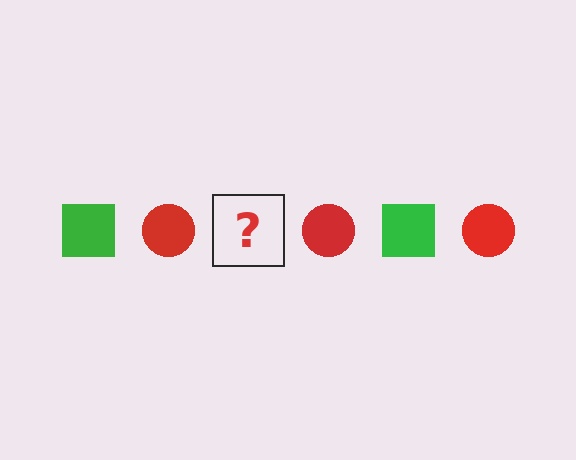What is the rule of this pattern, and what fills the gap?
The rule is that the pattern alternates between green square and red circle. The gap should be filled with a green square.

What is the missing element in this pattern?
The missing element is a green square.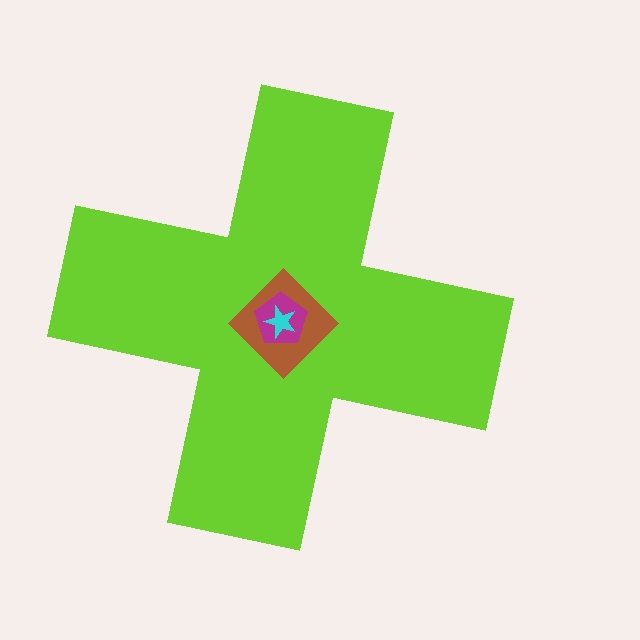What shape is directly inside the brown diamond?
The magenta pentagon.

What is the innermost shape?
The cyan star.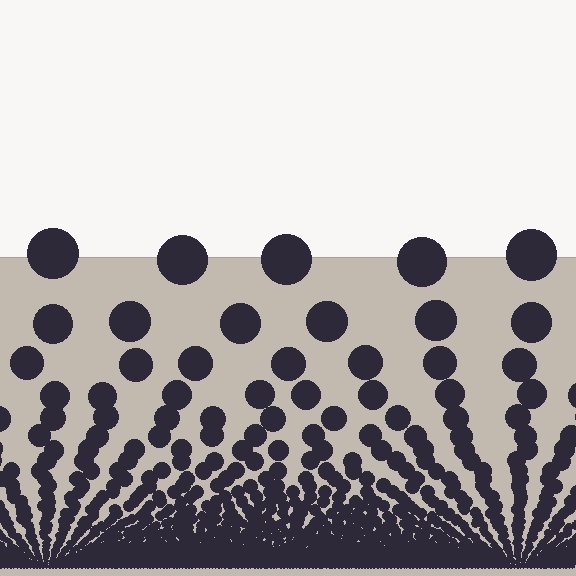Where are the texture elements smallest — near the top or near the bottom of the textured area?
Near the bottom.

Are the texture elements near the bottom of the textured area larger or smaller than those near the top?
Smaller. The gradient is inverted — elements near the bottom are smaller and denser.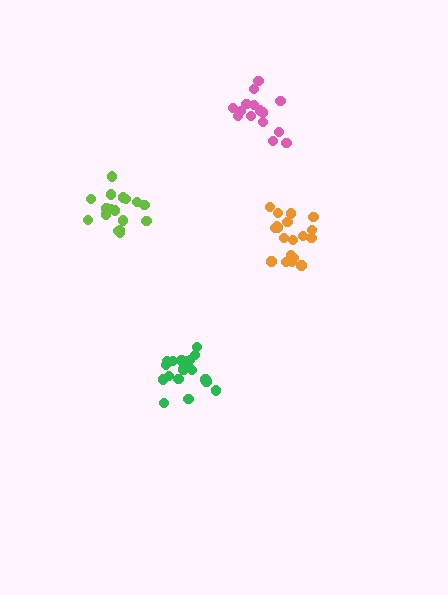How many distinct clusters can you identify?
There are 4 distinct clusters.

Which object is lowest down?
The green cluster is bottommost.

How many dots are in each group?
Group 1: 19 dots, Group 2: 15 dots, Group 3: 19 dots, Group 4: 17 dots (70 total).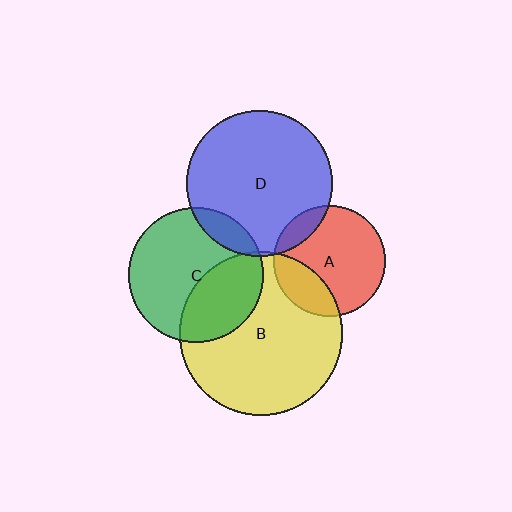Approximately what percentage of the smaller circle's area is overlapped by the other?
Approximately 10%.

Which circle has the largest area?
Circle B (yellow).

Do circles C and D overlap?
Yes.